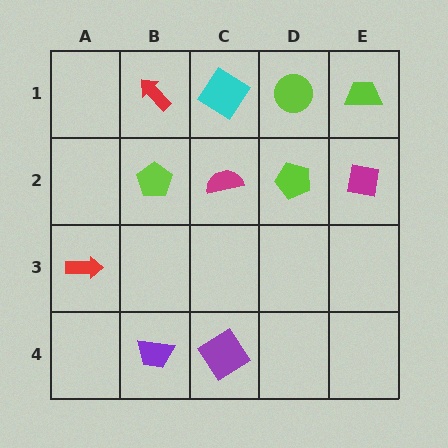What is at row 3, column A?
A red arrow.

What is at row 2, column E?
A magenta square.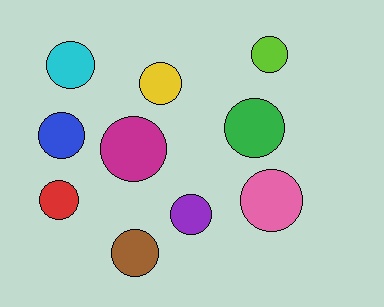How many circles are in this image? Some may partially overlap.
There are 10 circles.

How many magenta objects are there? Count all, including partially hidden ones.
There is 1 magenta object.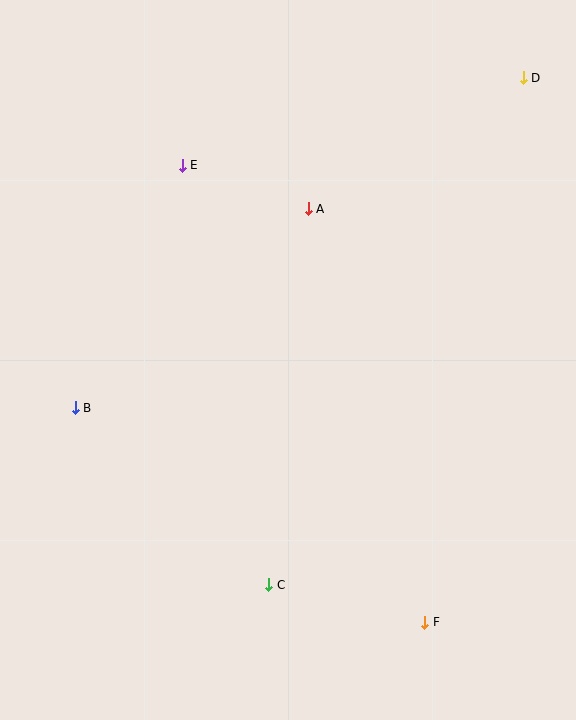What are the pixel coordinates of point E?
Point E is at (182, 165).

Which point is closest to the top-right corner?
Point D is closest to the top-right corner.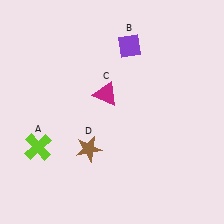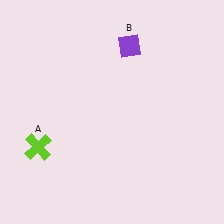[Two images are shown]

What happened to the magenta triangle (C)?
The magenta triangle (C) was removed in Image 2. It was in the top-left area of Image 1.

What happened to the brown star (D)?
The brown star (D) was removed in Image 2. It was in the bottom-left area of Image 1.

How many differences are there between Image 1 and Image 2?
There are 2 differences between the two images.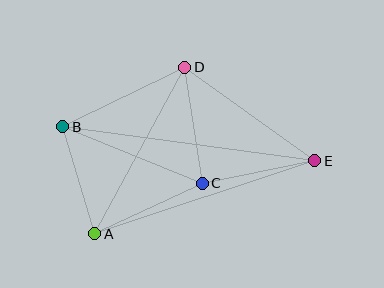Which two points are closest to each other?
Points A and B are closest to each other.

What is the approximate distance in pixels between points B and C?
The distance between B and C is approximately 151 pixels.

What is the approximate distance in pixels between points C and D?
The distance between C and D is approximately 117 pixels.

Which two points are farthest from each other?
Points B and E are farthest from each other.